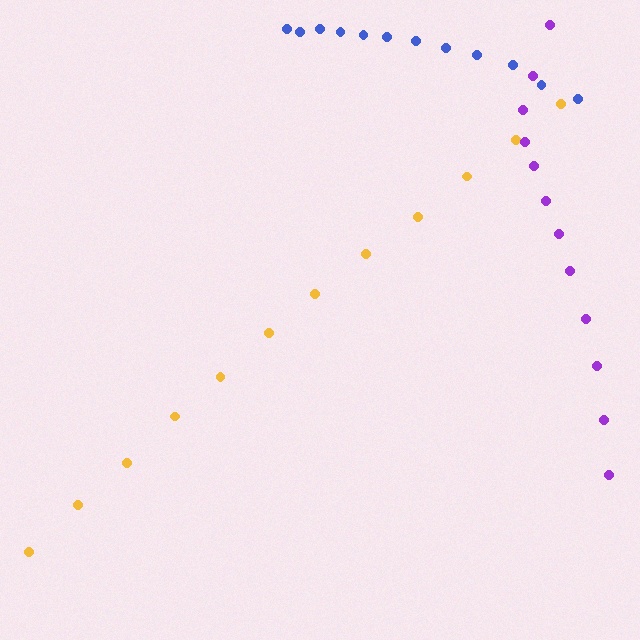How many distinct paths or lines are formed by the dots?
There are 3 distinct paths.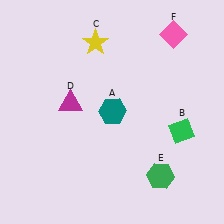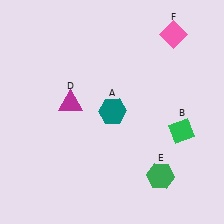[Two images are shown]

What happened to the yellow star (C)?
The yellow star (C) was removed in Image 2. It was in the top-left area of Image 1.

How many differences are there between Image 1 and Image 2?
There is 1 difference between the two images.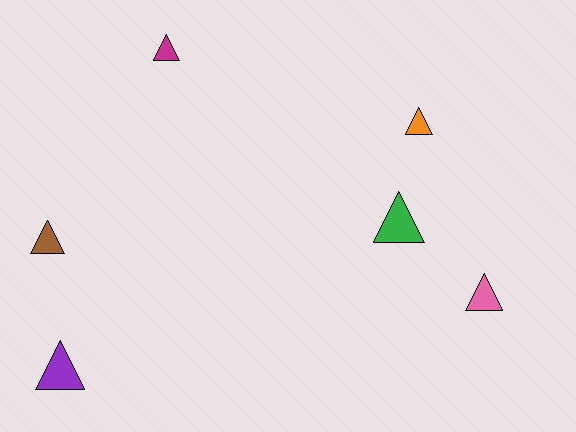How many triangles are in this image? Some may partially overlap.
There are 6 triangles.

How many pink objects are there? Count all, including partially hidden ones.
There is 1 pink object.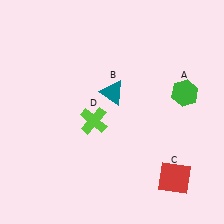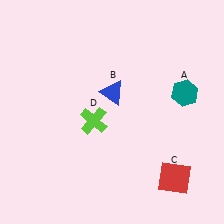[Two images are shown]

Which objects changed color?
A changed from green to teal. B changed from teal to blue.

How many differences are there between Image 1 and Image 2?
There are 2 differences between the two images.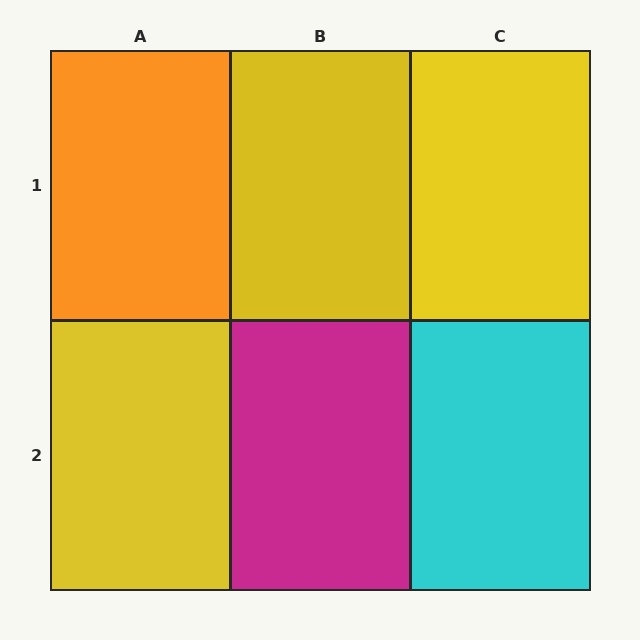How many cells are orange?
1 cell is orange.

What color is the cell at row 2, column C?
Cyan.